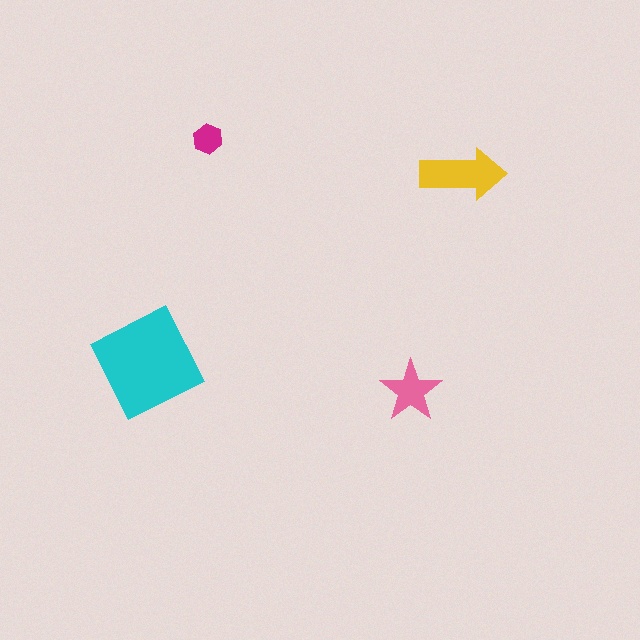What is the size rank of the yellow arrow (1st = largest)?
2nd.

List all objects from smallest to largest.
The magenta hexagon, the pink star, the yellow arrow, the cyan diamond.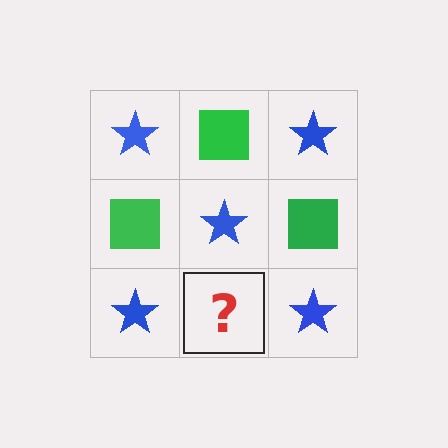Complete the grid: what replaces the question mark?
The question mark should be replaced with a green square.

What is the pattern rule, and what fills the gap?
The rule is that it alternates blue star and green square in a checkerboard pattern. The gap should be filled with a green square.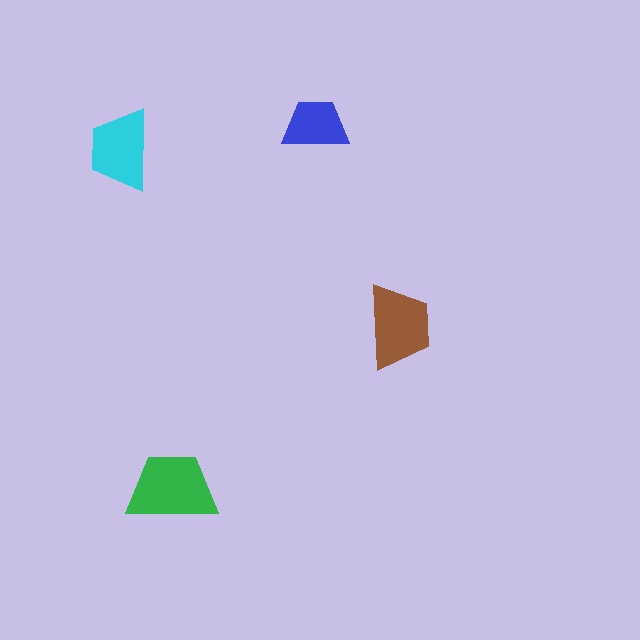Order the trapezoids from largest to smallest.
the green one, the brown one, the cyan one, the blue one.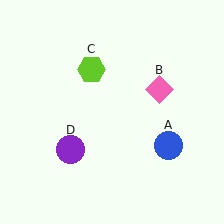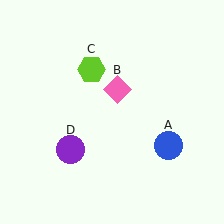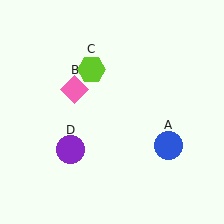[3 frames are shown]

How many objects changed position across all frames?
1 object changed position: pink diamond (object B).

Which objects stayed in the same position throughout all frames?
Blue circle (object A) and lime hexagon (object C) and purple circle (object D) remained stationary.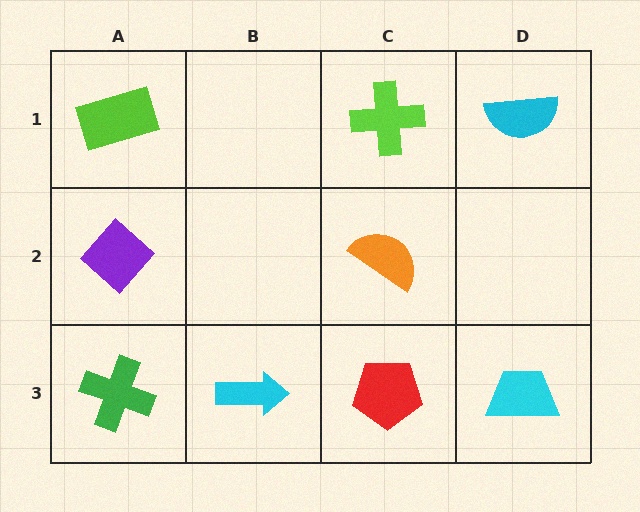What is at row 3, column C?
A red pentagon.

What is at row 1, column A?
A lime rectangle.